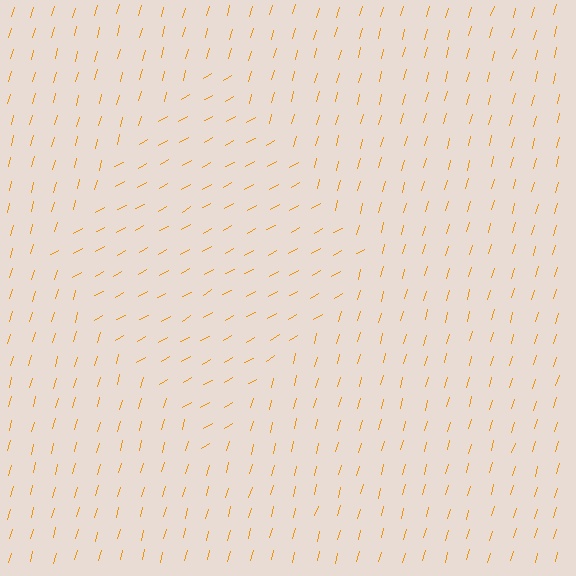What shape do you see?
I see a diamond.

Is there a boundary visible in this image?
Yes, there is a texture boundary formed by a change in line orientation.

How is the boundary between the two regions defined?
The boundary is defined purely by a change in line orientation (approximately 45 degrees difference). All lines are the same color and thickness.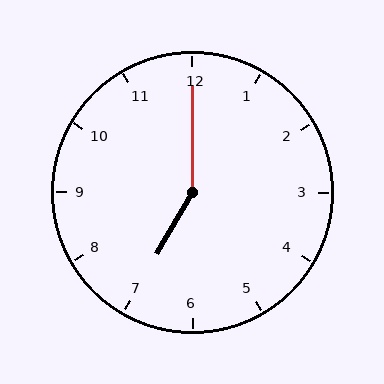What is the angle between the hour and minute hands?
Approximately 150 degrees.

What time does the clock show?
7:00.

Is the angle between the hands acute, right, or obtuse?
It is obtuse.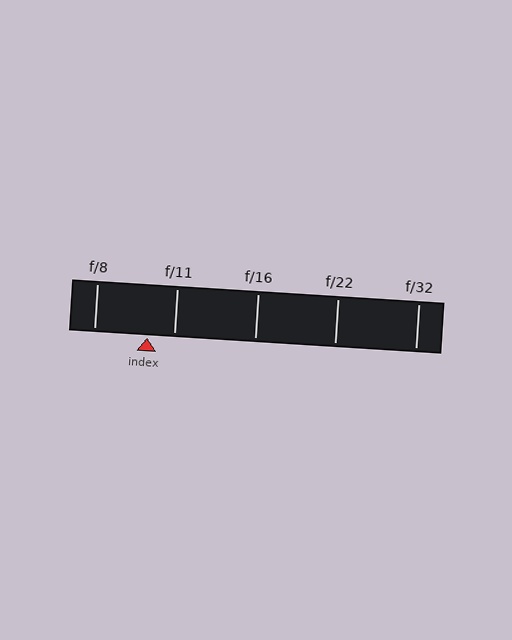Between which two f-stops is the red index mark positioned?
The index mark is between f/8 and f/11.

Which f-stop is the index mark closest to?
The index mark is closest to f/11.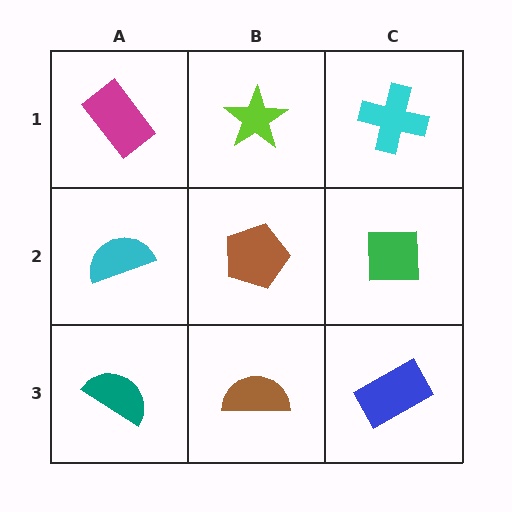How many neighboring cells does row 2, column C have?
3.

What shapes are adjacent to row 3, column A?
A cyan semicircle (row 2, column A), a brown semicircle (row 3, column B).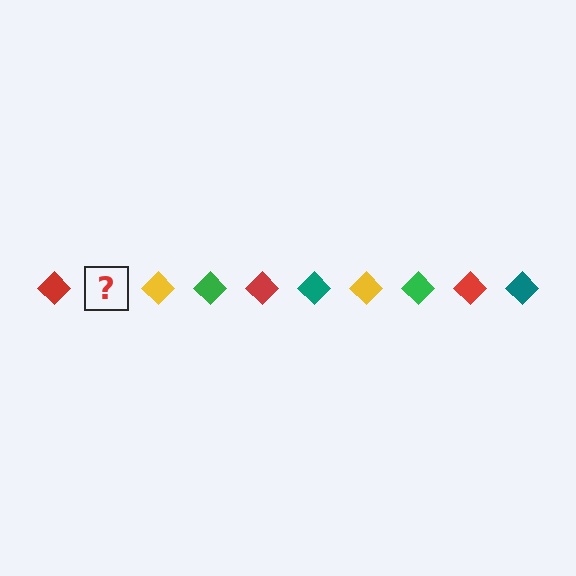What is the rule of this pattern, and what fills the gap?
The rule is that the pattern cycles through red, teal, yellow, green diamonds. The gap should be filled with a teal diamond.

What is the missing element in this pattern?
The missing element is a teal diamond.